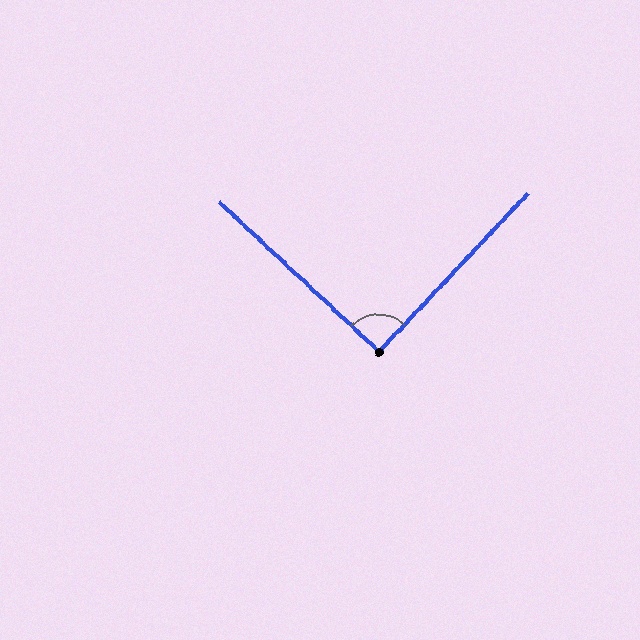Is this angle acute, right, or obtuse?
It is approximately a right angle.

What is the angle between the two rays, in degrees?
Approximately 90 degrees.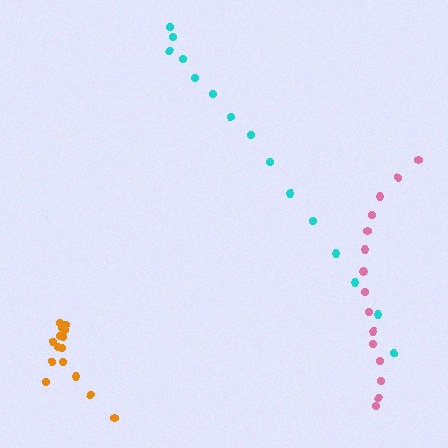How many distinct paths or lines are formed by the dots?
There are 3 distinct paths.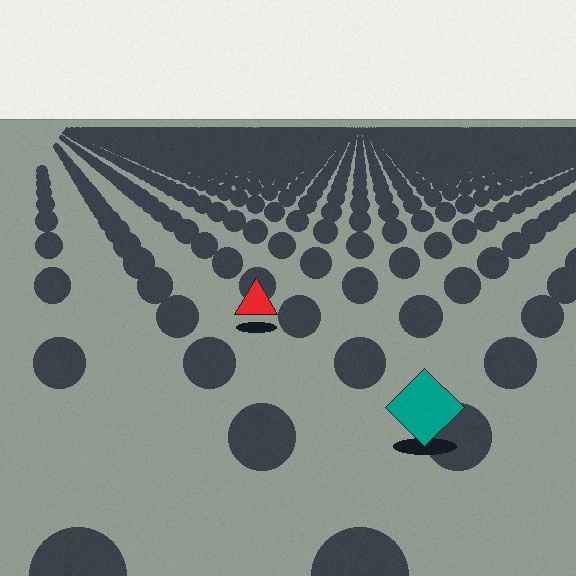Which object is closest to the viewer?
The teal diamond is closest. The texture marks near it are larger and more spread out.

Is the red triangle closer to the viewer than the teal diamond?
No. The teal diamond is closer — you can tell from the texture gradient: the ground texture is coarser near it.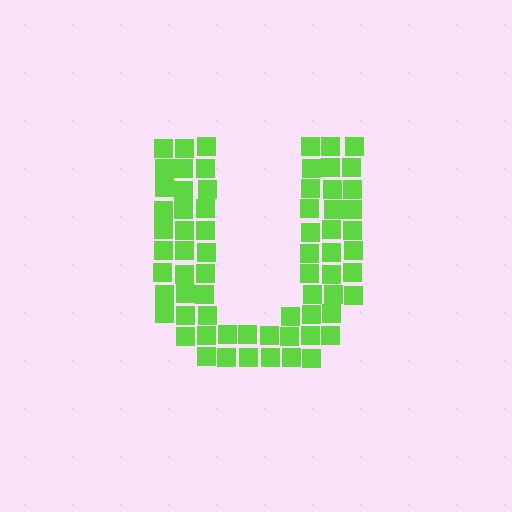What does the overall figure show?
The overall figure shows the letter U.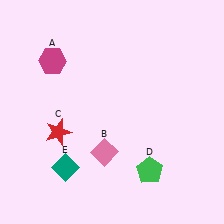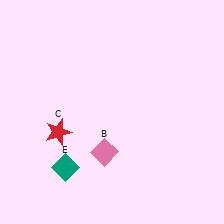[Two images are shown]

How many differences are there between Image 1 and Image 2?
There are 2 differences between the two images.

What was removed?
The magenta hexagon (A), the green pentagon (D) were removed in Image 2.